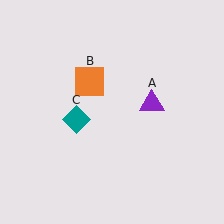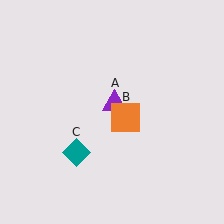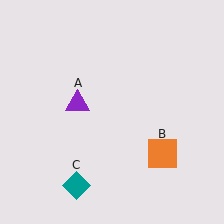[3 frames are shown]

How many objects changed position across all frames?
3 objects changed position: purple triangle (object A), orange square (object B), teal diamond (object C).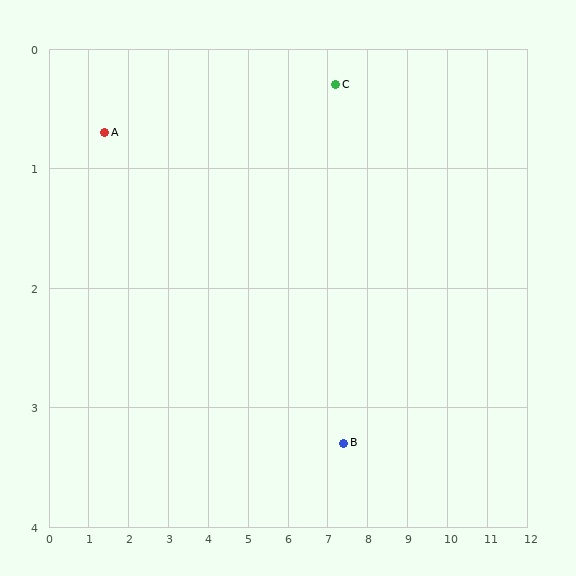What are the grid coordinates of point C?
Point C is at approximately (7.2, 0.3).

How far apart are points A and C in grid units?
Points A and C are about 5.8 grid units apart.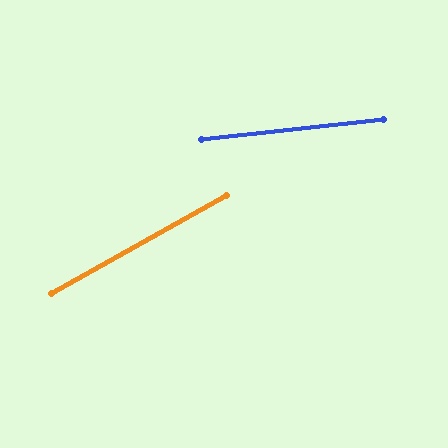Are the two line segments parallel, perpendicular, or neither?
Neither parallel nor perpendicular — they differ by about 23°.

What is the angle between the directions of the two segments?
Approximately 23 degrees.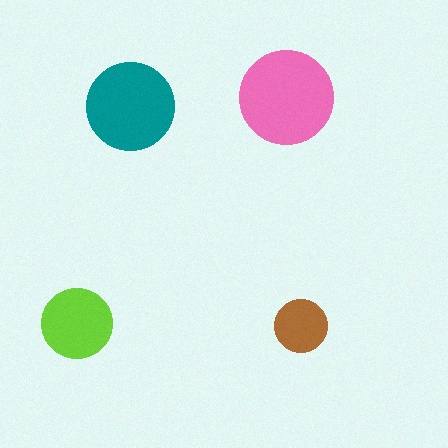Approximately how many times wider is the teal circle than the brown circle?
About 1.5 times wider.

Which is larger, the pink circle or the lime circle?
The pink one.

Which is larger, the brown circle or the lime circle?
The lime one.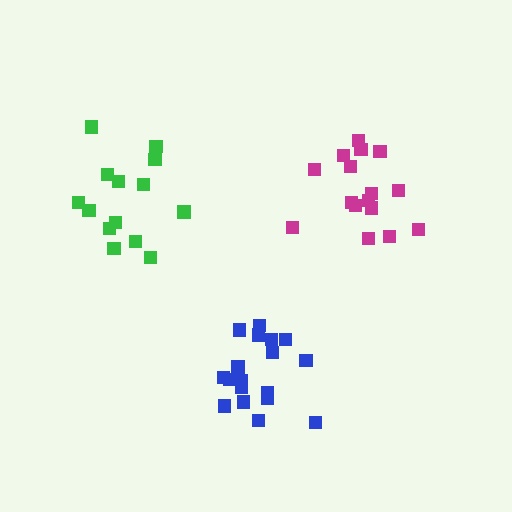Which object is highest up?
The magenta cluster is topmost.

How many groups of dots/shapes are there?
There are 3 groups.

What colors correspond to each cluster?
The clusters are colored: green, magenta, blue.